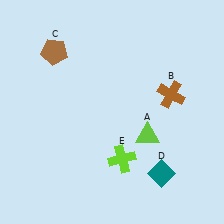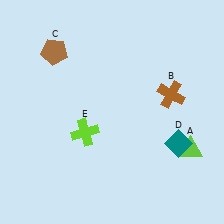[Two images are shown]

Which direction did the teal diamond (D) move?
The teal diamond (D) moved up.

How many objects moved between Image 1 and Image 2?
3 objects moved between the two images.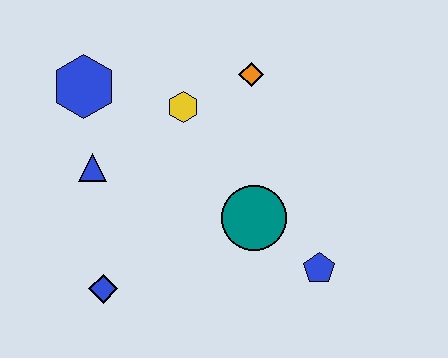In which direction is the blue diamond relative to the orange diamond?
The blue diamond is below the orange diamond.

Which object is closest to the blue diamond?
The blue triangle is closest to the blue diamond.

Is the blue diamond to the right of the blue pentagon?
No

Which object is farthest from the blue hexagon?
The blue pentagon is farthest from the blue hexagon.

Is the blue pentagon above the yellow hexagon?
No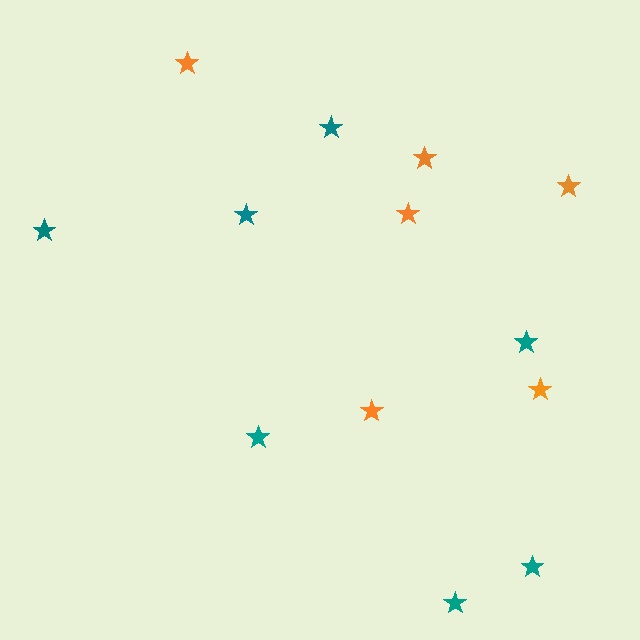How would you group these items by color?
There are 2 groups: one group of orange stars (6) and one group of teal stars (7).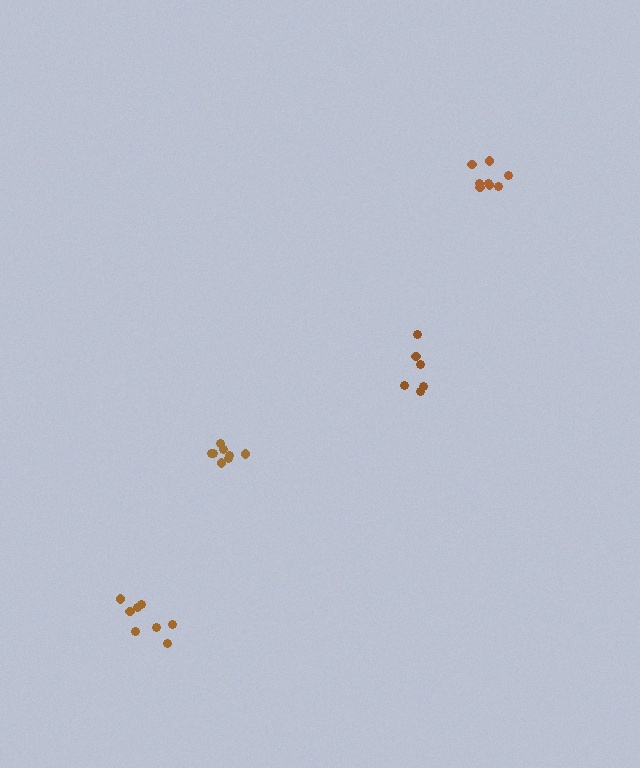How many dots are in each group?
Group 1: 8 dots, Group 2: 8 dots, Group 3: 6 dots, Group 4: 8 dots (30 total).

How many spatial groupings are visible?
There are 4 spatial groupings.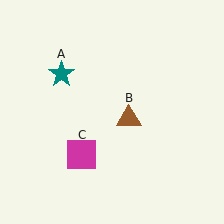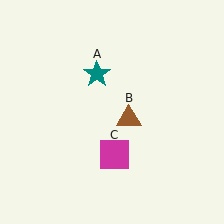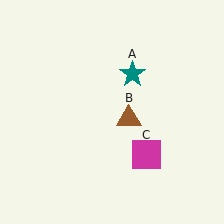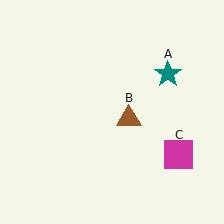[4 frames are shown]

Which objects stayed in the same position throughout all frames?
Brown triangle (object B) remained stationary.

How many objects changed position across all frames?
2 objects changed position: teal star (object A), magenta square (object C).